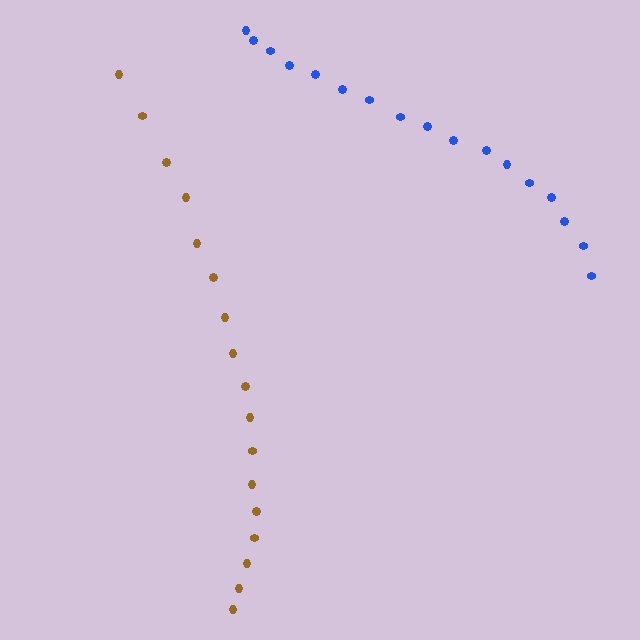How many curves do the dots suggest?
There are 2 distinct paths.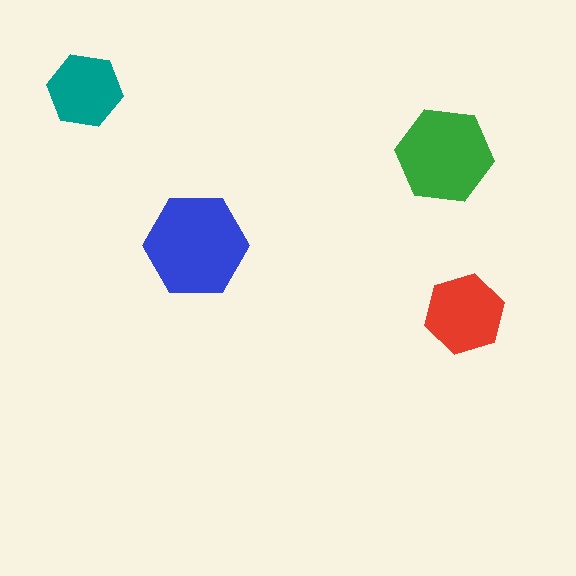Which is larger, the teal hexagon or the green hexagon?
The green one.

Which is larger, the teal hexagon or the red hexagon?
The red one.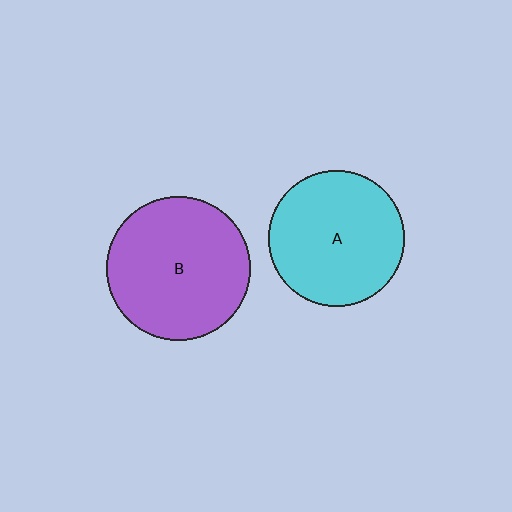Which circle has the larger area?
Circle B (purple).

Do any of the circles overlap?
No, none of the circles overlap.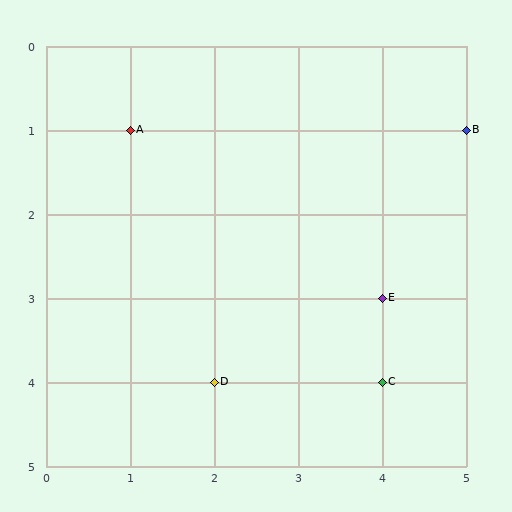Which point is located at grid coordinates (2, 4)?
Point D is at (2, 4).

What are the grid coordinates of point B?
Point B is at grid coordinates (5, 1).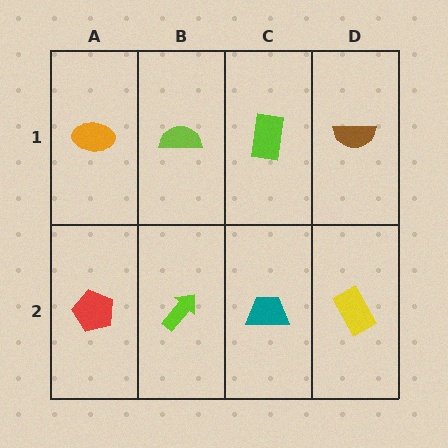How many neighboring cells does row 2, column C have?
3.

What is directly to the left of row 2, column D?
A teal trapezoid.